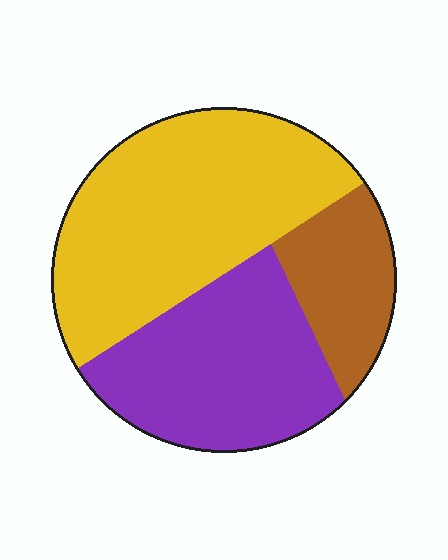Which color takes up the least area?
Brown, at roughly 15%.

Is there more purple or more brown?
Purple.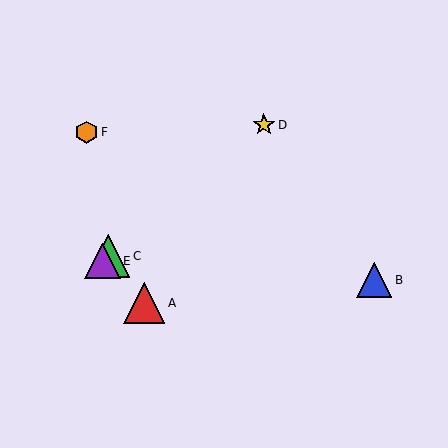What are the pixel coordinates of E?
Object E is at (102, 261).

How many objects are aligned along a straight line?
3 objects (C, D, E) are aligned along a straight line.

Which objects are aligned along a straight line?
Objects C, D, E are aligned along a straight line.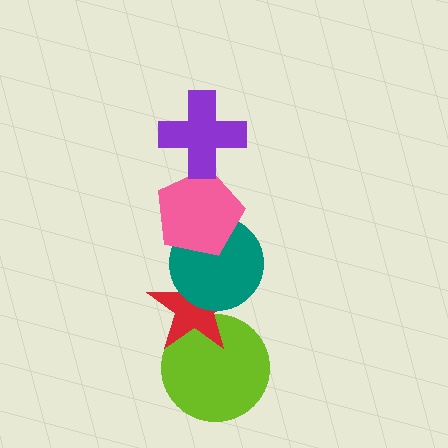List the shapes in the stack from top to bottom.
From top to bottom: the purple cross, the pink pentagon, the teal circle, the red star, the lime circle.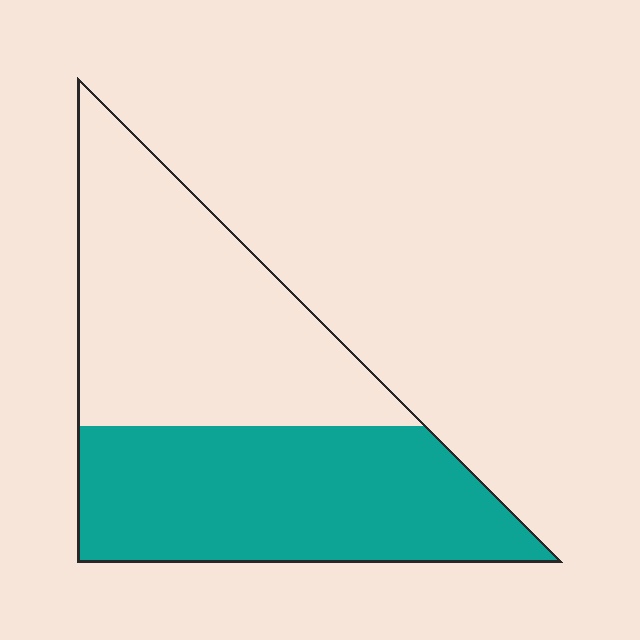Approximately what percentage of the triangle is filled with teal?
Approximately 50%.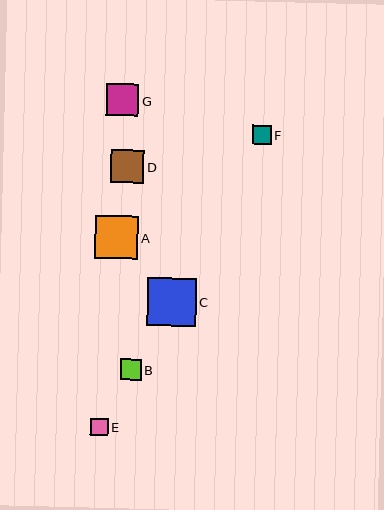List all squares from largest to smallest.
From largest to smallest: C, A, D, G, B, F, E.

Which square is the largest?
Square C is the largest with a size of approximately 48 pixels.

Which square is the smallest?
Square E is the smallest with a size of approximately 18 pixels.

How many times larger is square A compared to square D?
Square A is approximately 1.3 times the size of square D.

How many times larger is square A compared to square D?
Square A is approximately 1.3 times the size of square D.